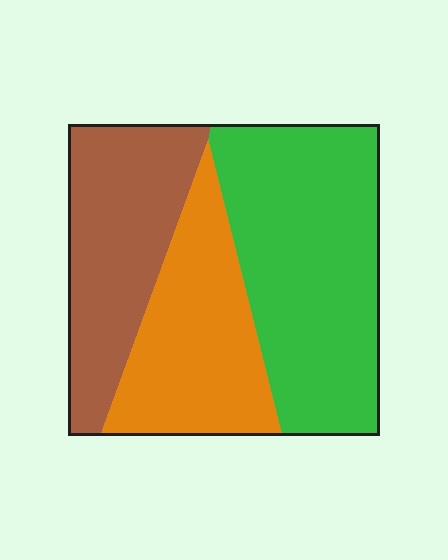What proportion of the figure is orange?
Orange covers 28% of the figure.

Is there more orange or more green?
Green.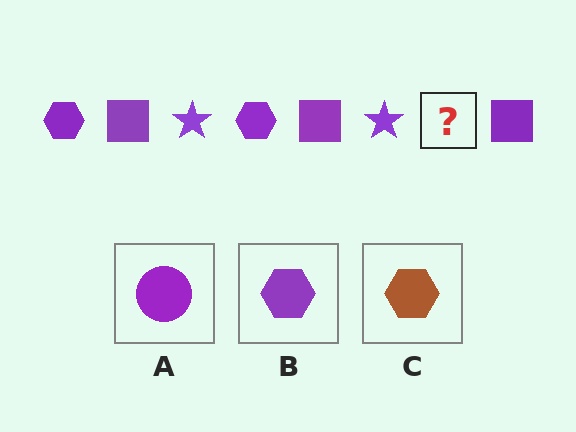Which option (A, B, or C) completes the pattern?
B.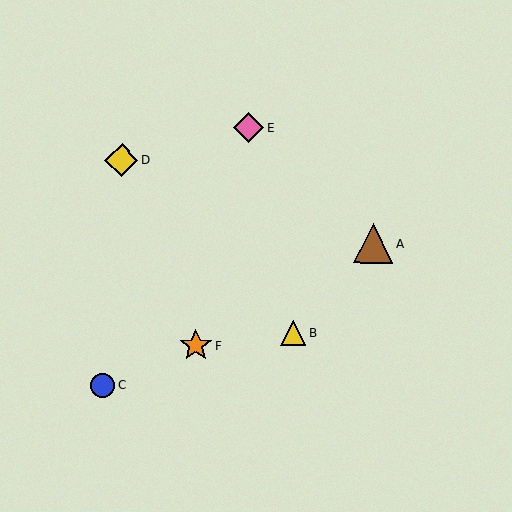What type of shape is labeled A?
Shape A is a brown triangle.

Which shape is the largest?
The brown triangle (labeled A) is the largest.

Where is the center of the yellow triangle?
The center of the yellow triangle is at (293, 333).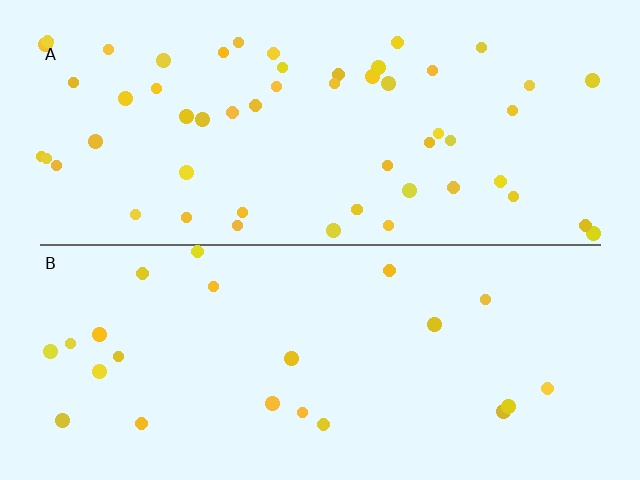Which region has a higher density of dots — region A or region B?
A (the top).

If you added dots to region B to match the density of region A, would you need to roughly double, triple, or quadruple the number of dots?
Approximately double.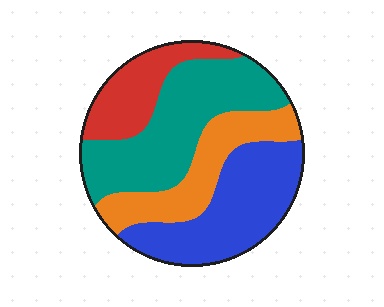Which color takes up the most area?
Teal, at roughly 35%.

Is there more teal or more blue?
Teal.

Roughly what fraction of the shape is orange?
Orange takes up about one fifth (1/5) of the shape.